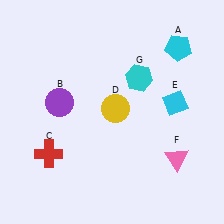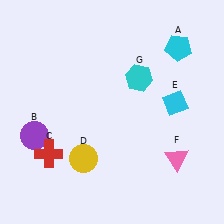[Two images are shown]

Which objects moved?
The objects that moved are: the purple circle (B), the yellow circle (D).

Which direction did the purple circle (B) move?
The purple circle (B) moved down.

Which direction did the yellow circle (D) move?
The yellow circle (D) moved down.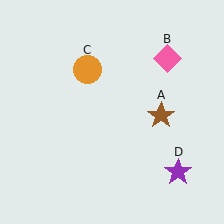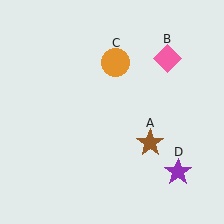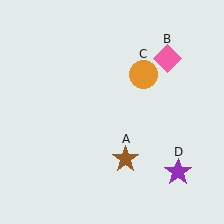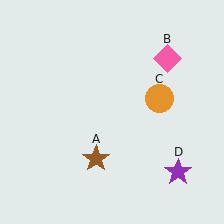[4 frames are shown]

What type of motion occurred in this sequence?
The brown star (object A), orange circle (object C) rotated clockwise around the center of the scene.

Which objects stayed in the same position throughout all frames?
Pink diamond (object B) and purple star (object D) remained stationary.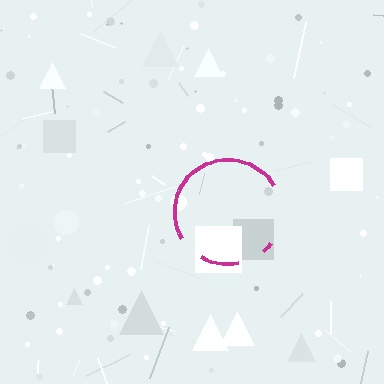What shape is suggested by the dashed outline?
The dashed outline suggests a circle.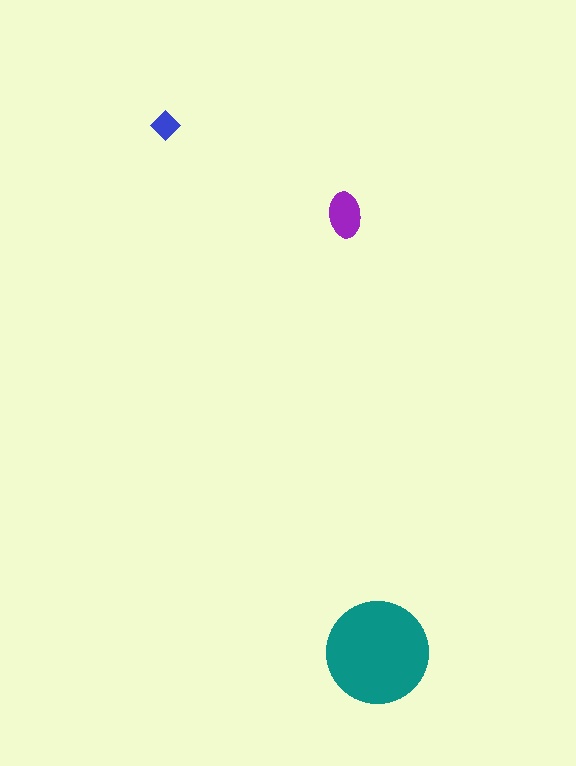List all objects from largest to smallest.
The teal circle, the purple ellipse, the blue diamond.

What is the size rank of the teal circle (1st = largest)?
1st.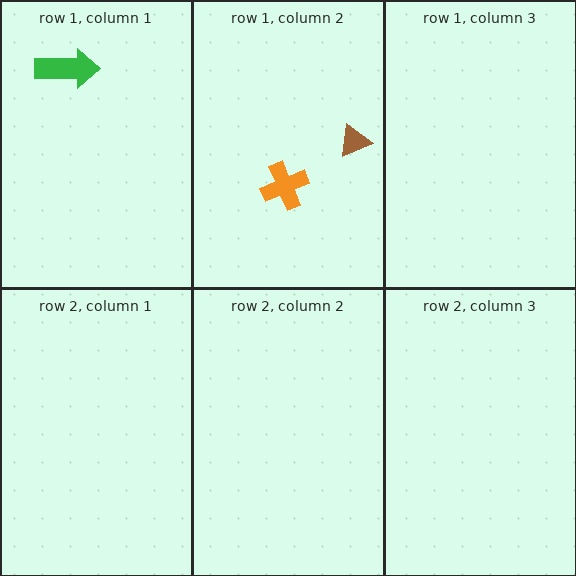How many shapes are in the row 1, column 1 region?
1.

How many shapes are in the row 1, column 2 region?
2.